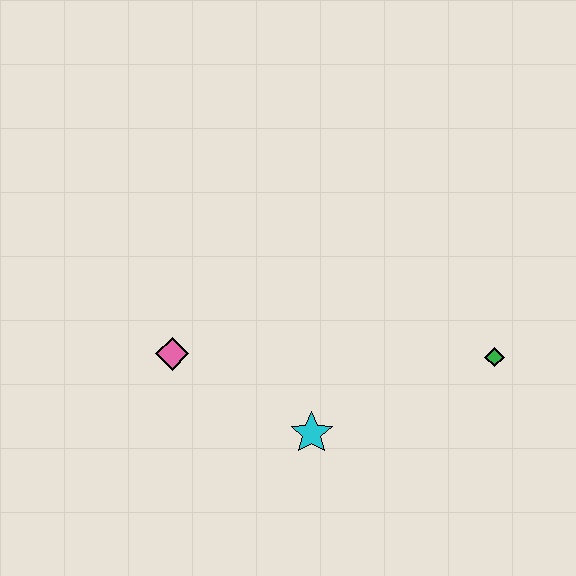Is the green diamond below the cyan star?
No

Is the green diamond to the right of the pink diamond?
Yes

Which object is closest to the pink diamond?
The cyan star is closest to the pink diamond.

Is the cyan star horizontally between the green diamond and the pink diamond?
Yes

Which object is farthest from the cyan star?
The green diamond is farthest from the cyan star.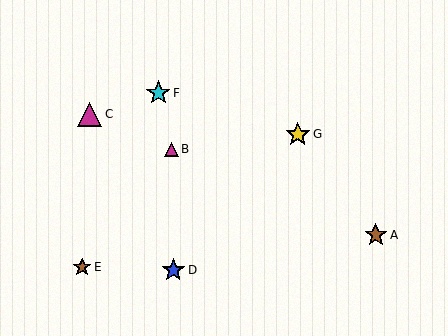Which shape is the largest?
The magenta triangle (labeled C) is the largest.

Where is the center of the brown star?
The center of the brown star is at (376, 235).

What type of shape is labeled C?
Shape C is a magenta triangle.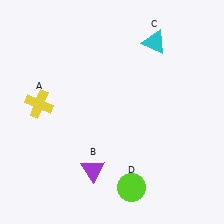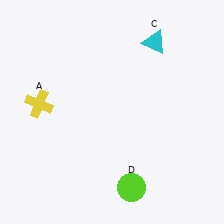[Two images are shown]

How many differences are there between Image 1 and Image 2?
There is 1 difference between the two images.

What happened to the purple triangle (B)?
The purple triangle (B) was removed in Image 2. It was in the bottom-left area of Image 1.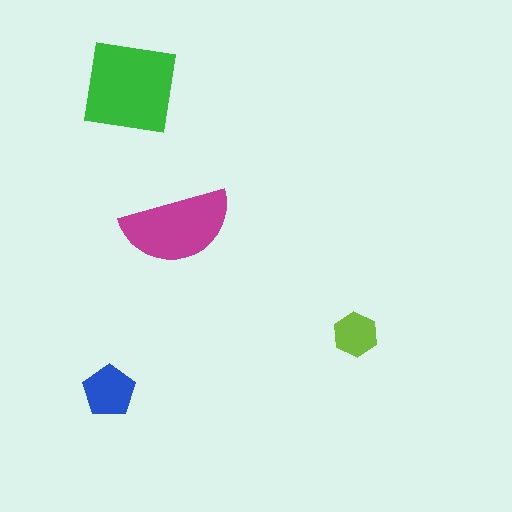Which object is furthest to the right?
The lime hexagon is rightmost.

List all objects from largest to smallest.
The green square, the magenta semicircle, the blue pentagon, the lime hexagon.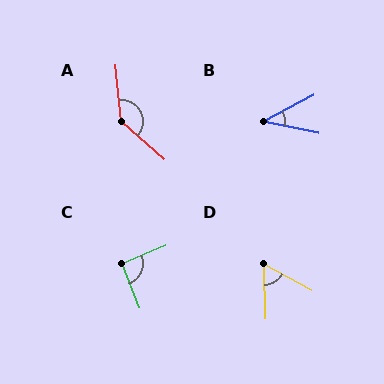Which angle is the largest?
A, at approximately 136 degrees.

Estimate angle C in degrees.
Approximately 91 degrees.